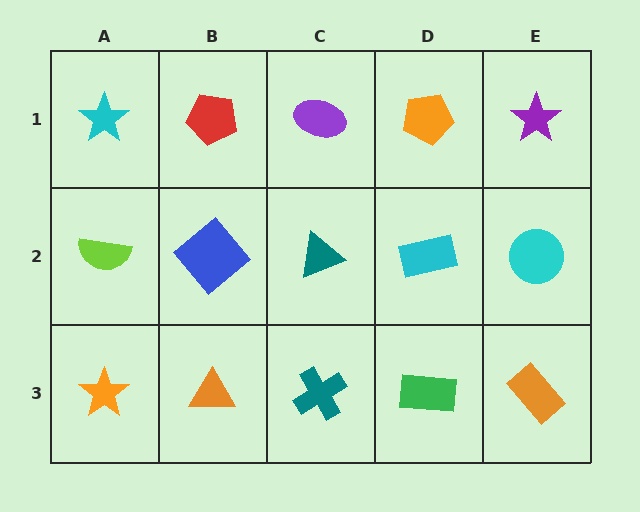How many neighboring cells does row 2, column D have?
4.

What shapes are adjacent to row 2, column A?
A cyan star (row 1, column A), an orange star (row 3, column A), a blue diamond (row 2, column B).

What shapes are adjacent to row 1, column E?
A cyan circle (row 2, column E), an orange pentagon (row 1, column D).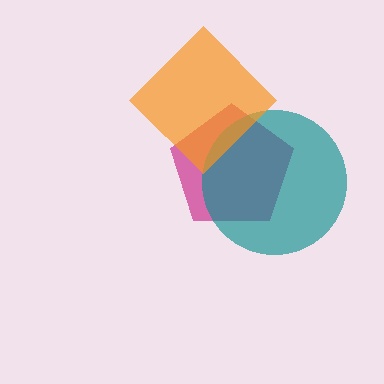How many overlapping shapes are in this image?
There are 3 overlapping shapes in the image.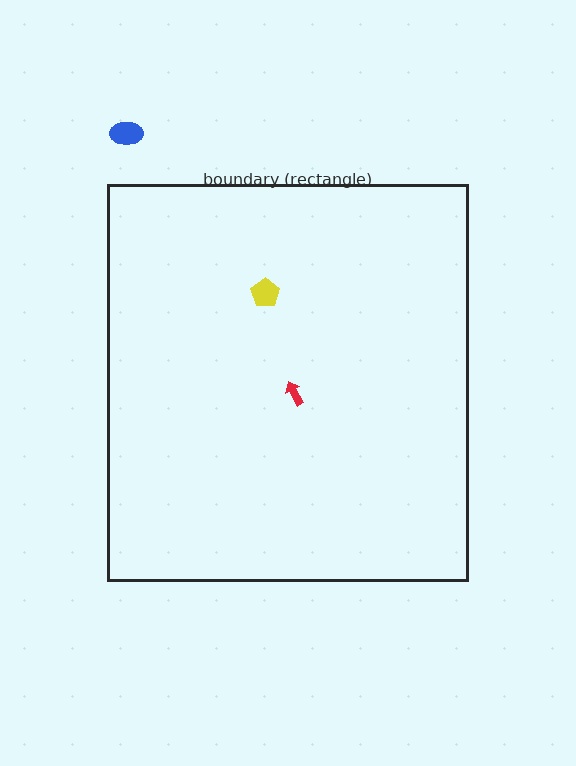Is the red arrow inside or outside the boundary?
Inside.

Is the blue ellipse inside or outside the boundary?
Outside.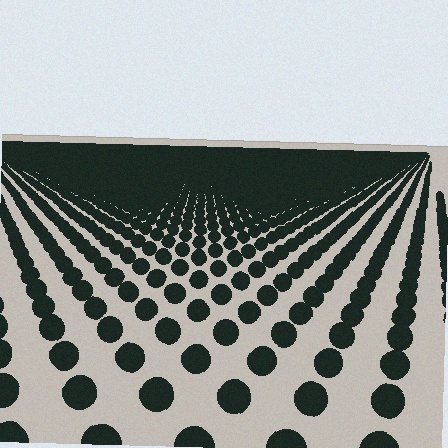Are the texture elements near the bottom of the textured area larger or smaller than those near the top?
Larger. Near the bottom, elements are closer to the viewer and appear at a bigger on-screen size.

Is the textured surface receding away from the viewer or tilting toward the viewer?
The surface is receding away from the viewer. Texture elements get smaller and denser toward the top.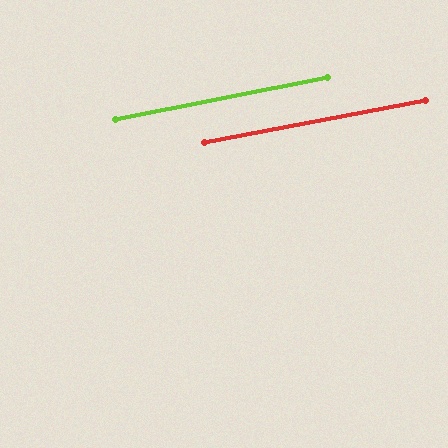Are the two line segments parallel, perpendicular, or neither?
Parallel — their directions differ by only 0.6°.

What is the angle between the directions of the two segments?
Approximately 1 degree.